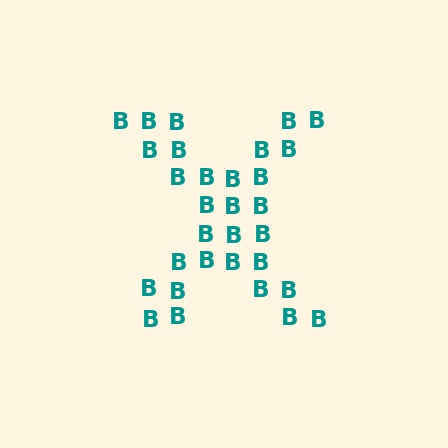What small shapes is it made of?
It is made of small letter B's.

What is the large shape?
The large shape is the letter X.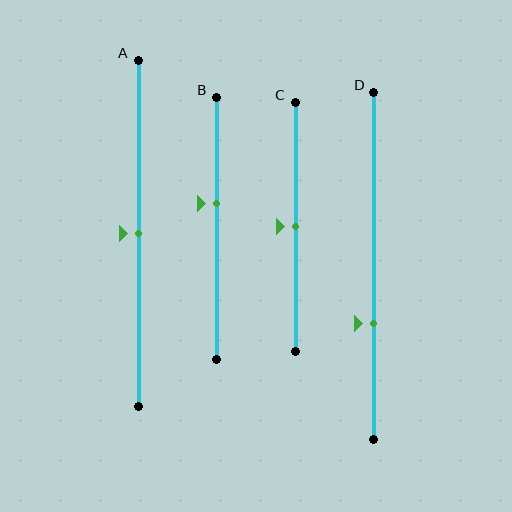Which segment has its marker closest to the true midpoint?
Segment A has its marker closest to the true midpoint.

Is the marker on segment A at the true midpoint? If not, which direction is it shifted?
Yes, the marker on segment A is at the true midpoint.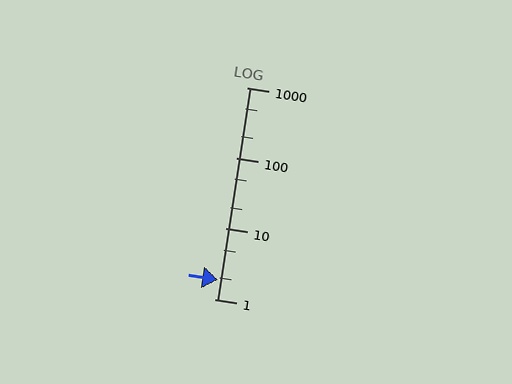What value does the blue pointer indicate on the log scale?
The pointer indicates approximately 1.9.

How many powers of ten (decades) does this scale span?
The scale spans 3 decades, from 1 to 1000.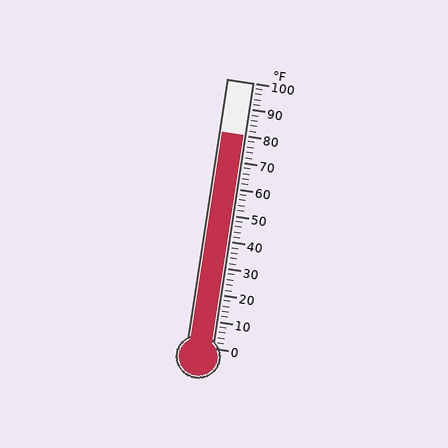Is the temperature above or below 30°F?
The temperature is above 30°F.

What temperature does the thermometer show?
The thermometer shows approximately 80°F.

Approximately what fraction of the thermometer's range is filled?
The thermometer is filled to approximately 80% of its range.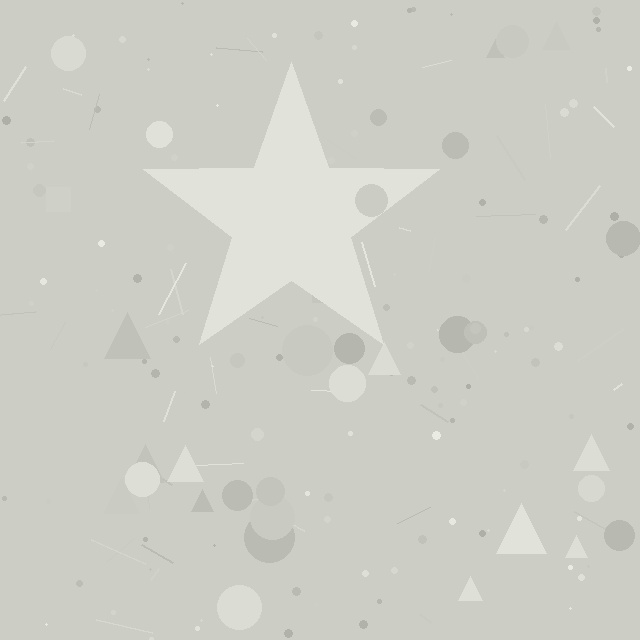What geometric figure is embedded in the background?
A star is embedded in the background.